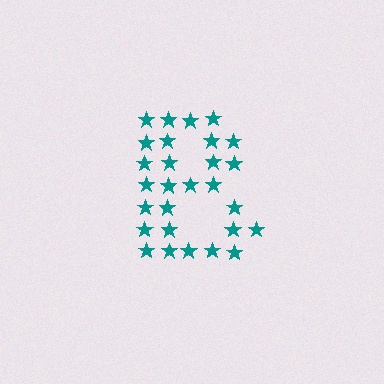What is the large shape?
The large shape is the letter B.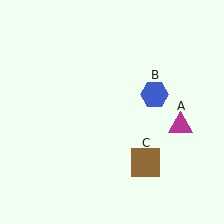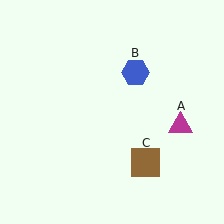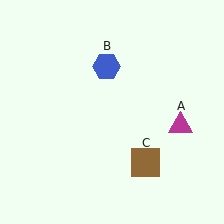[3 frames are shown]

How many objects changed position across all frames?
1 object changed position: blue hexagon (object B).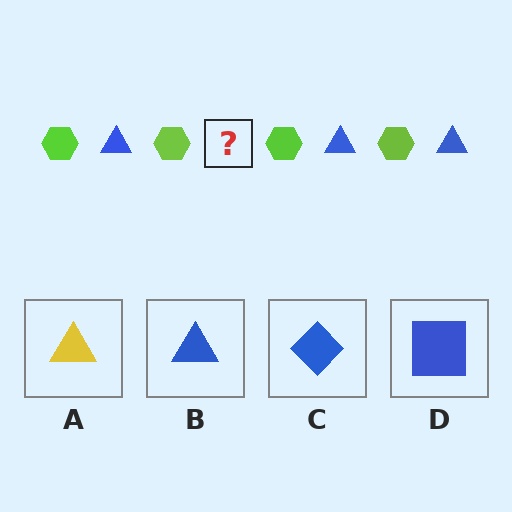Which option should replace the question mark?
Option B.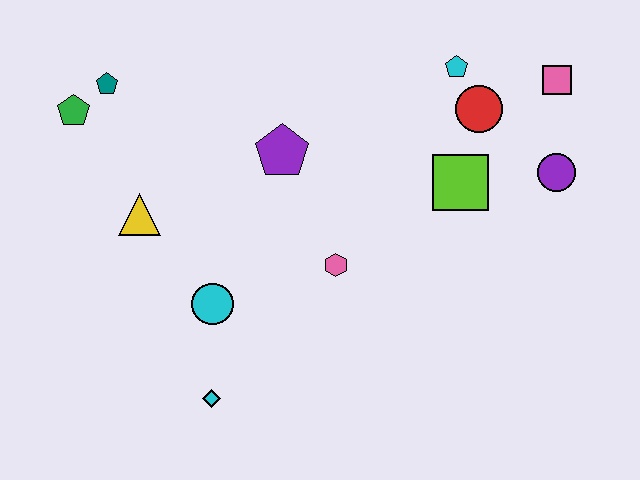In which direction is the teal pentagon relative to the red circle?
The teal pentagon is to the left of the red circle.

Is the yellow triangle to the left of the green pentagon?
No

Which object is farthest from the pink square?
The green pentagon is farthest from the pink square.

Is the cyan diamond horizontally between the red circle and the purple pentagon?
No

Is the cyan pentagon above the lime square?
Yes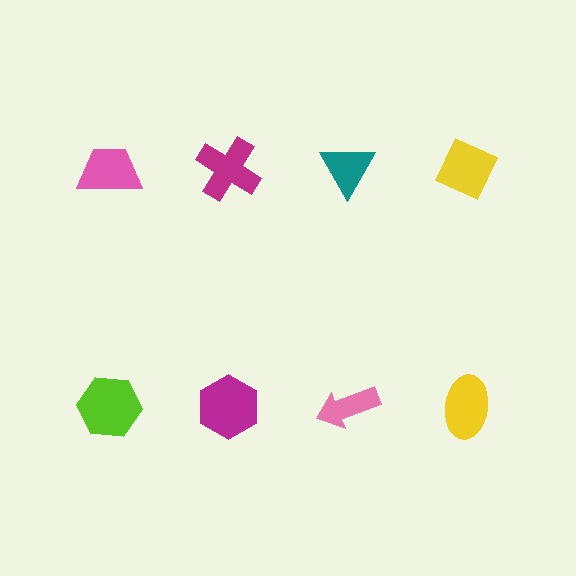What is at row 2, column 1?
A lime hexagon.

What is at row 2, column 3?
A pink arrow.